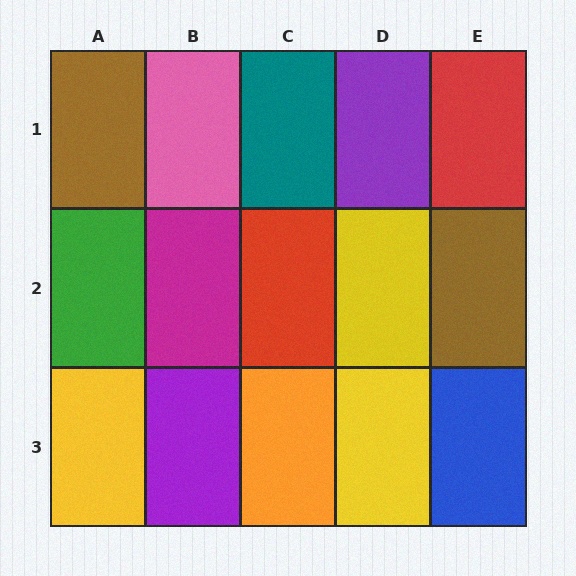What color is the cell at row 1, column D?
Purple.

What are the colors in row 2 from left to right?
Green, magenta, red, yellow, brown.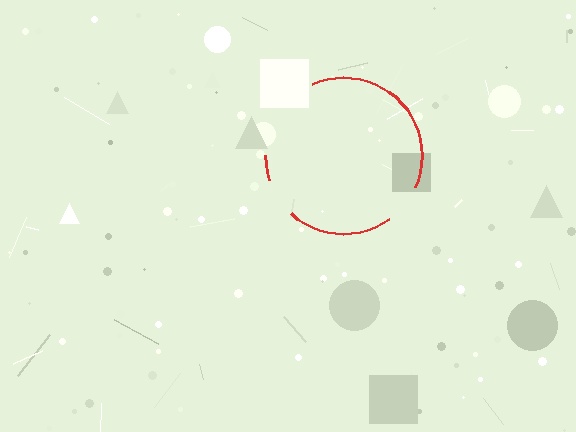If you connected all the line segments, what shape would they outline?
They would outline a circle.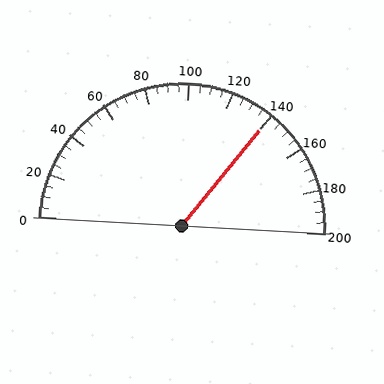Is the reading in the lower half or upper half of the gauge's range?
The reading is in the upper half of the range (0 to 200).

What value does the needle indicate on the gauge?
The needle indicates approximately 140.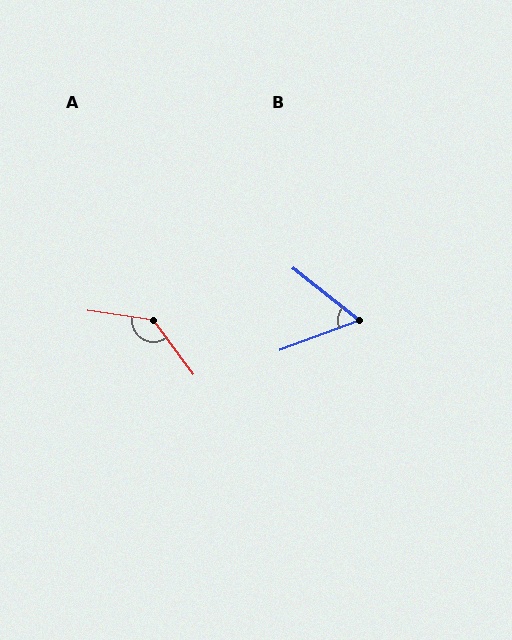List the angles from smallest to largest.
B (59°), A (135°).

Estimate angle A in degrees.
Approximately 135 degrees.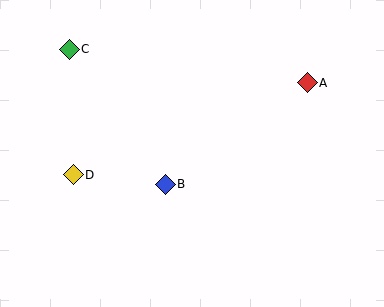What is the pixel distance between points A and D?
The distance between A and D is 252 pixels.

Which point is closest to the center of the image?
Point B at (165, 185) is closest to the center.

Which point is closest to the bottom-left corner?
Point D is closest to the bottom-left corner.